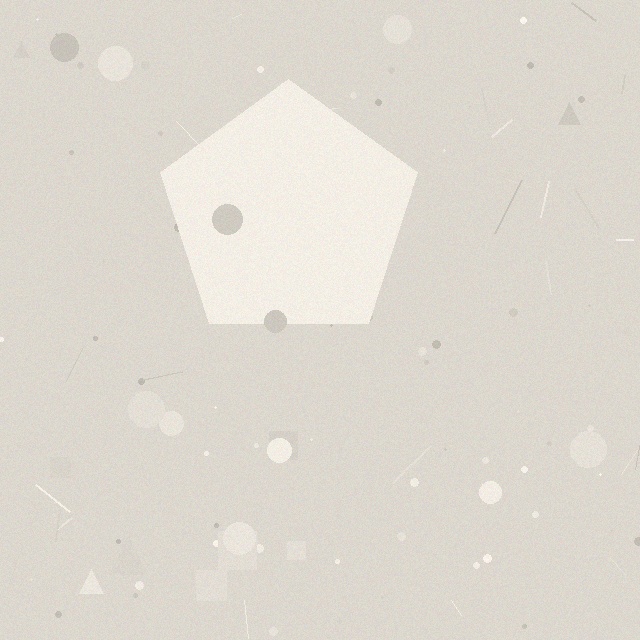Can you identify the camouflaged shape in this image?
The camouflaged shape is a pentagon.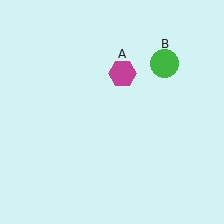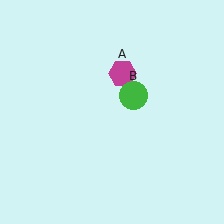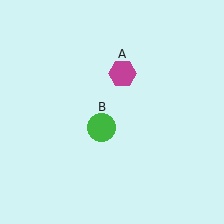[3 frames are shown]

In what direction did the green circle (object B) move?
The green circle (object B) moved down and to the left.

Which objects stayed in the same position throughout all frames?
Magenta hexagon (object A) remained stationary.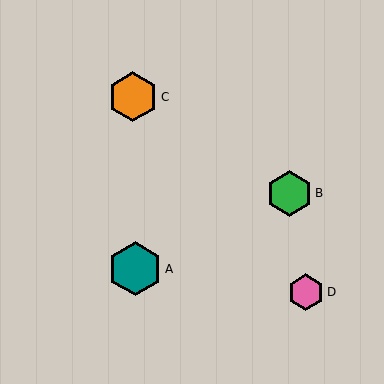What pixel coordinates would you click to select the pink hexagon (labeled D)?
Click at (306, 292) to select the pink hexagon D.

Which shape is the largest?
The teal hexagon (labeled A) is the largest.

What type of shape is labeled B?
Shape B is a green hexagon.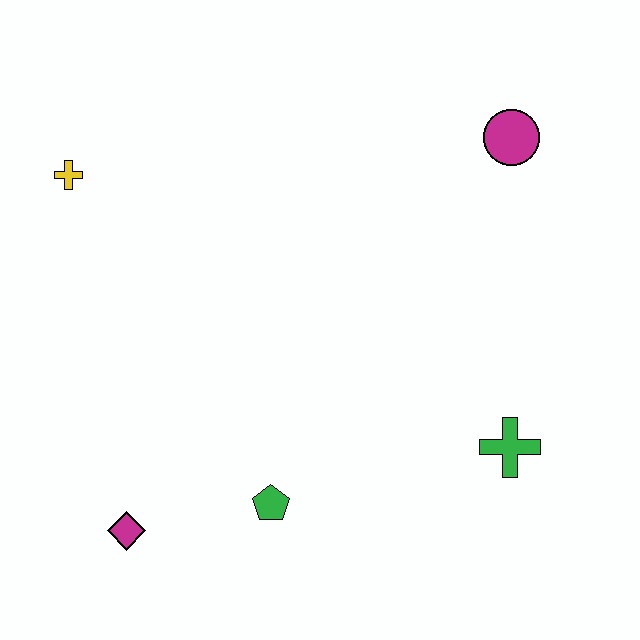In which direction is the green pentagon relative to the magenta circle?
The green pentagon is below the magenta circle.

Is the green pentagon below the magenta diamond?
No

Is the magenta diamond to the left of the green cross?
Yes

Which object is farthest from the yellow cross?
The green cross is farthest from the yellow cross.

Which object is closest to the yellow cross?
The magenta diamond is closest to the yellow cross.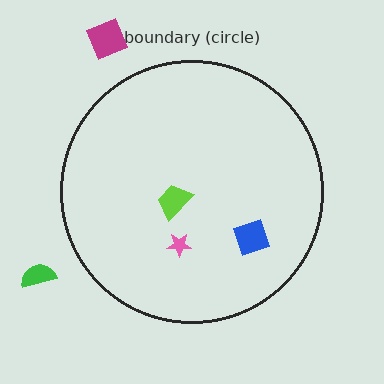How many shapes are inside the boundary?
3 inside, 2 outside.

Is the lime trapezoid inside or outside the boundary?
Inside.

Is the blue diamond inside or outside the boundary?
Inside.